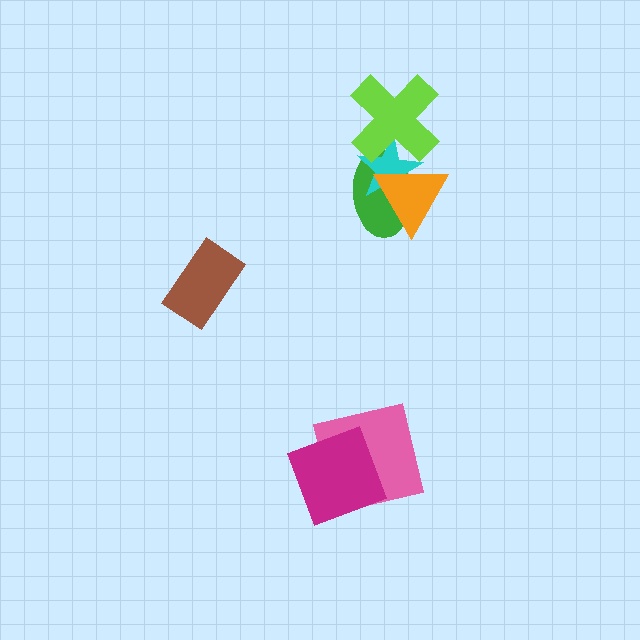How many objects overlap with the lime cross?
3 objects overlap with the lime cross.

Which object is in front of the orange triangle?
The lime cross is in front of the orange triangle.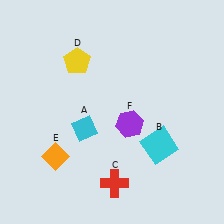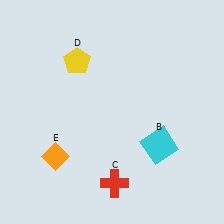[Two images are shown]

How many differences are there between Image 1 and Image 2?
There are 2 differences between the two images.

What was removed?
The cyan diamond (A), the purple hexagon (F) were removed in Image 2.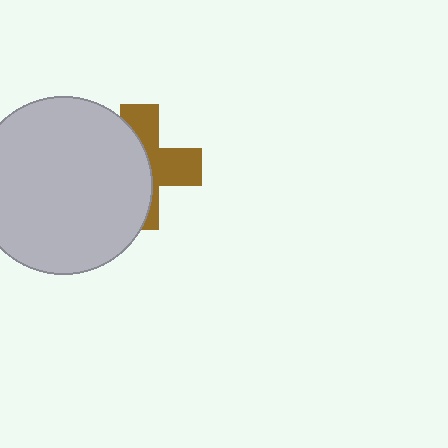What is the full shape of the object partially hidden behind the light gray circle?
The partially hidden object is a brown cross.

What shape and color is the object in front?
The object in front is a light gray circle.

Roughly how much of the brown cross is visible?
A small part of it is visible (roughly 45%).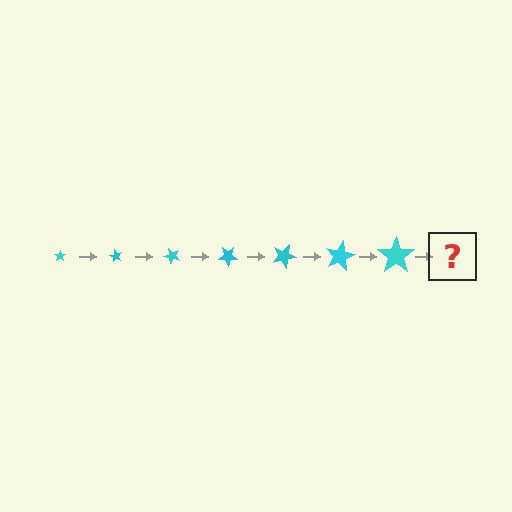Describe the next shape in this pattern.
It should be a star, larger than the previous one and rotated 420 degrees from the start.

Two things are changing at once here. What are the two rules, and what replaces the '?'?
The two rules are that the star grows larger each step and it rotates 60 degrees each step. The '?' should be a star, larger than the previous one and rotated 420 degrees from the start.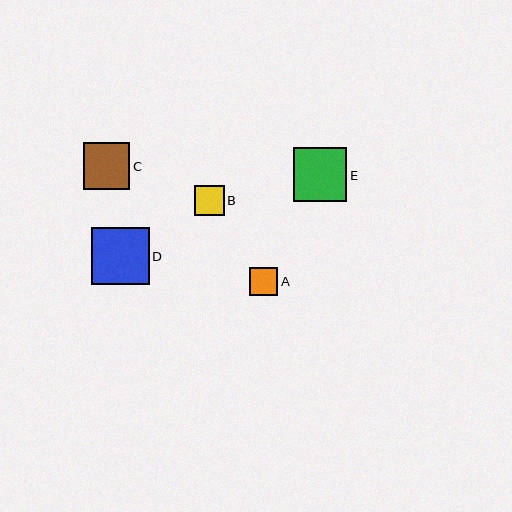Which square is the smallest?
Square A is the smallest with a size of approximately 28 pixels.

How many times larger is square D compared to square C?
Square D is approximately 1.2 times the size of square C.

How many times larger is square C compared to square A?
Square C is approximately 1.6 times the size of square A.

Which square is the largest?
Square D is the largest with a size of approximately 57 pixels.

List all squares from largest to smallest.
From largest to smallest: D, E, C, B, A.